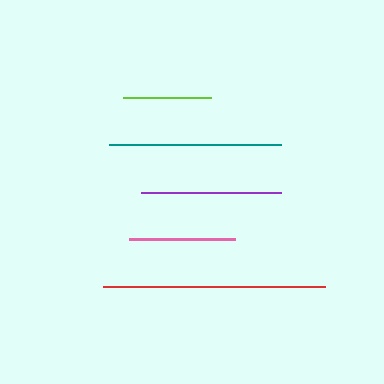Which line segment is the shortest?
The lime line is the shortest at approximately 88 pixels.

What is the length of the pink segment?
The pink segment is approximately 106 pixels long.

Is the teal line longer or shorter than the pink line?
The teal line is longer than the pink line.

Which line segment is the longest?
The red line is the longest at approximately 222 pixels.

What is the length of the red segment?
The red segment is approximately 222 pixels long.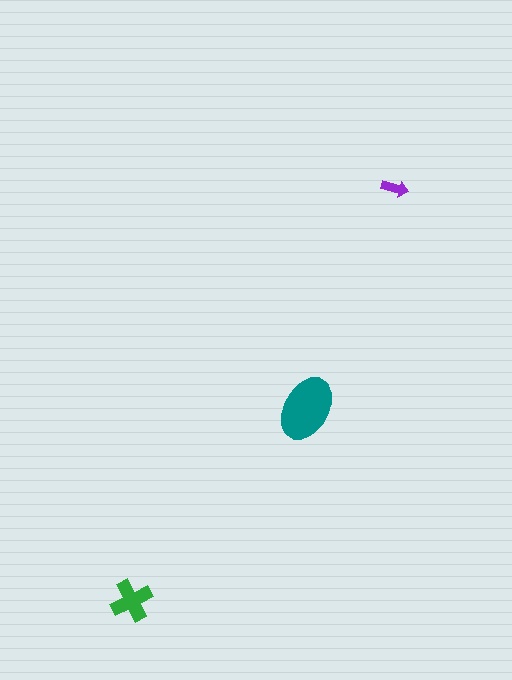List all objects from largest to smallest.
The teal ellipse, the green cross, the purple arrow.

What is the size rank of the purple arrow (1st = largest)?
3rd.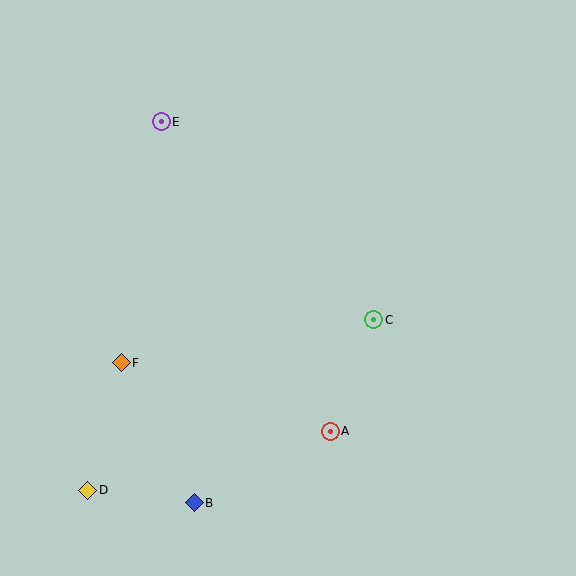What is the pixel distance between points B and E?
The distance between B and E is 382 pixels.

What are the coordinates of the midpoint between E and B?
The midpoint between E and B is at (178, 312).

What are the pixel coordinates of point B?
Point B is at (194, 503).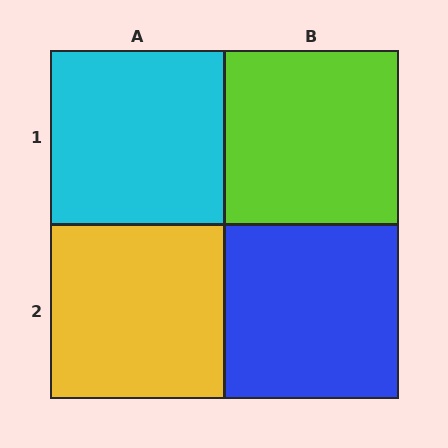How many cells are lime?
1 cell is lime.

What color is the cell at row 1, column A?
Cyan.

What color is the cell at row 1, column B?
Lime.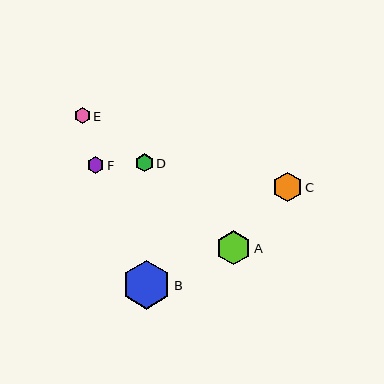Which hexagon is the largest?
Hexagon B is the largest with a size of approximately 49 pixels.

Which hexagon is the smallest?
Hexagon E is the smallest with a size of approximately 16 pixels.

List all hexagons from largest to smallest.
From largest to smallest: B, A, C, D, F, E.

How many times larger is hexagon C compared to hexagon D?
Hexagon C is approximately 1.7 times the size of hexagon D.